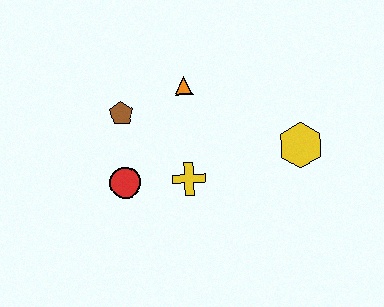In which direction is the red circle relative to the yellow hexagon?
The red circle is to the left of the yellow hexagon.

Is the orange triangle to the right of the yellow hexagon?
No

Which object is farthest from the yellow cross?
The yellow hexagon is farthest from the yellow cross.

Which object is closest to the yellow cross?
The red circle is closest to the yellow cross.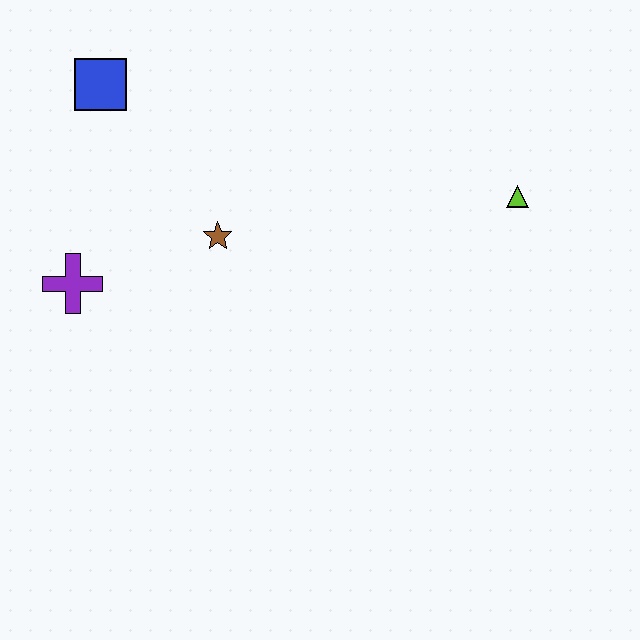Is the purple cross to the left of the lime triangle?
Yes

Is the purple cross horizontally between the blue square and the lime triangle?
No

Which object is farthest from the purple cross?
The lime triangle is farthest from the purple cross.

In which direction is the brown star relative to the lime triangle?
The brown star is to the left of the lime triangle.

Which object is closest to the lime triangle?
The brown star is closest to the lime triangle.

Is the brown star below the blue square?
Yes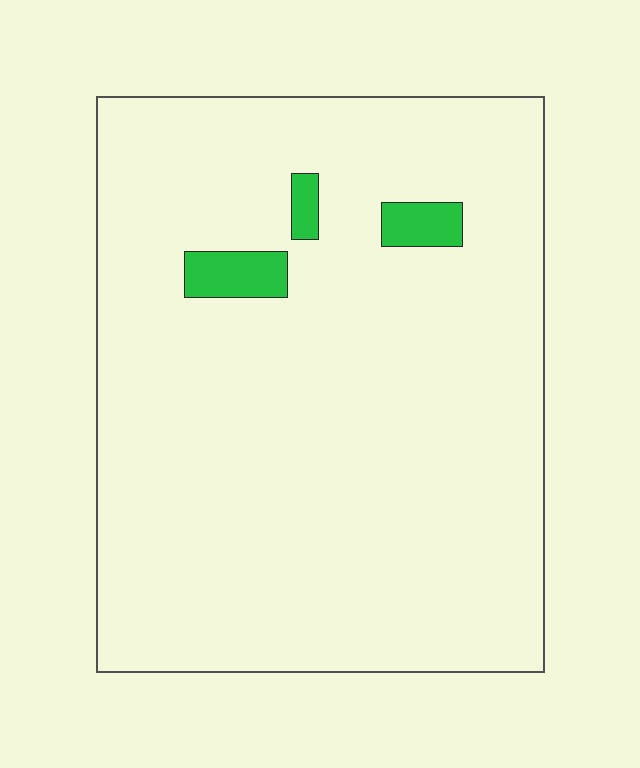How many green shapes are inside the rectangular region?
3.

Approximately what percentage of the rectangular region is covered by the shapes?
Approximately 5%.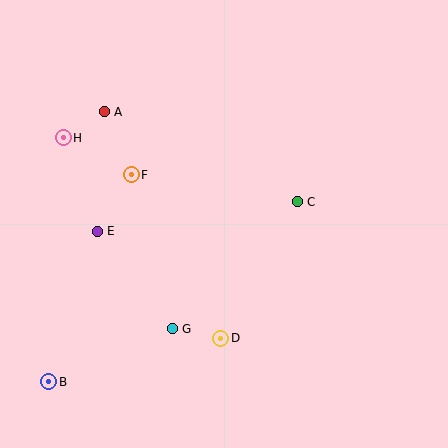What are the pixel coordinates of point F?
Point F is at (131, 175).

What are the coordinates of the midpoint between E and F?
The midpoint between E and F is at (114, 203).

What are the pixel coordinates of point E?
Point E is at (97, 231).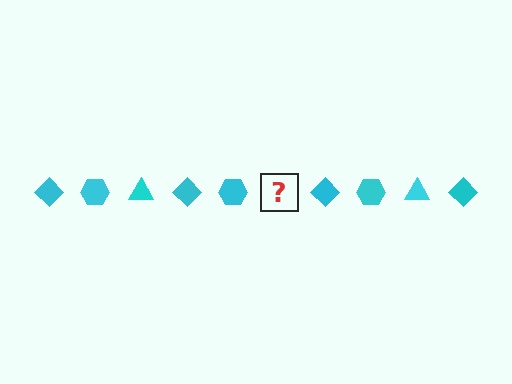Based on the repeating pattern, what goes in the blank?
The blank should be a cyan triangle.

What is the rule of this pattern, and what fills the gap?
The rule is that the pattern cycles through diamond, hexagon, triangle shapes in cyan. The gap should be filled with a cyan triangle.